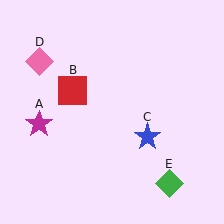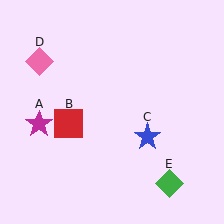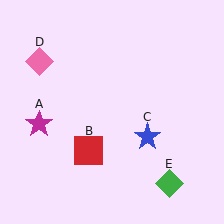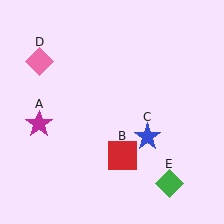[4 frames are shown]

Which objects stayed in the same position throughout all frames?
Magenta star (object A) and blue star (object C) and pink diamond (object D) and green diamond (object E) remained stationary.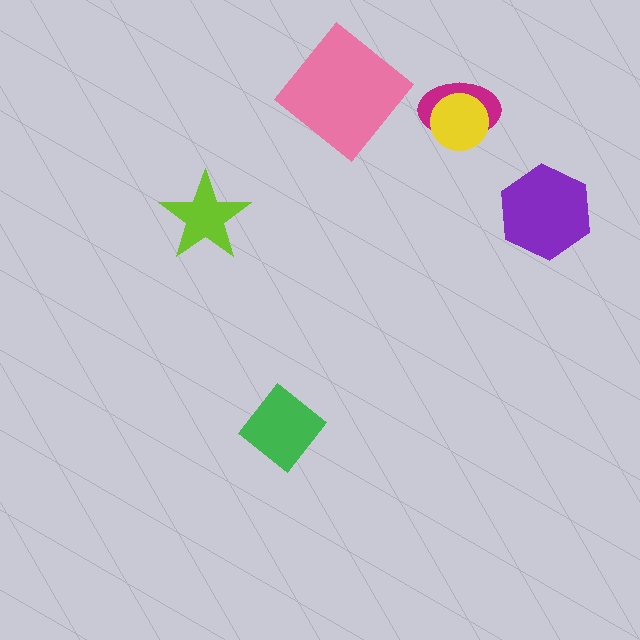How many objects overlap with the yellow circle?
1 object overlaps with the yellow circle.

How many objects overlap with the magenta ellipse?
1 object overlaps with the magenta ellipse.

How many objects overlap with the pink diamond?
0 objects overlap with the pink diamond.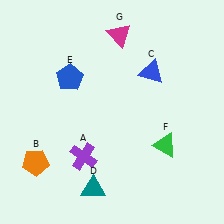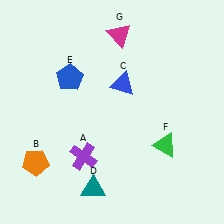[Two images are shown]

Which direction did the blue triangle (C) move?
The blue triangle (C) moved left.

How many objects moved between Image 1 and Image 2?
1 object moved between the two images.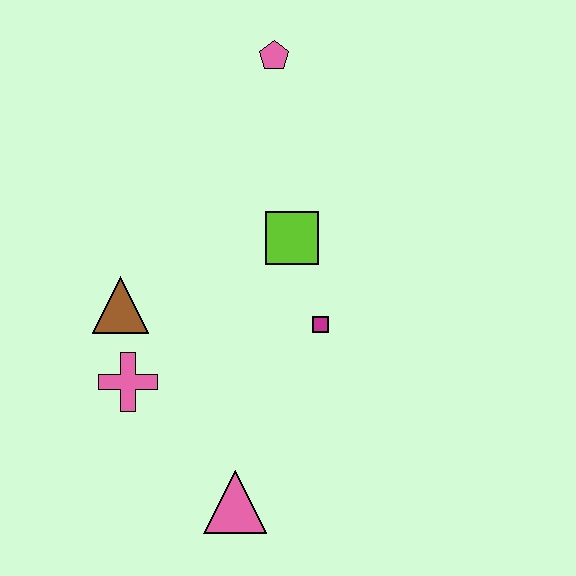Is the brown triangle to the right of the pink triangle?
No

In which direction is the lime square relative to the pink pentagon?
The lime square is below the pink pentagon.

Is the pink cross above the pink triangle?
Yes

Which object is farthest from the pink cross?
The pink pentagon is farthest from the pink cross.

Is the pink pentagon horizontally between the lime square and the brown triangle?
Yes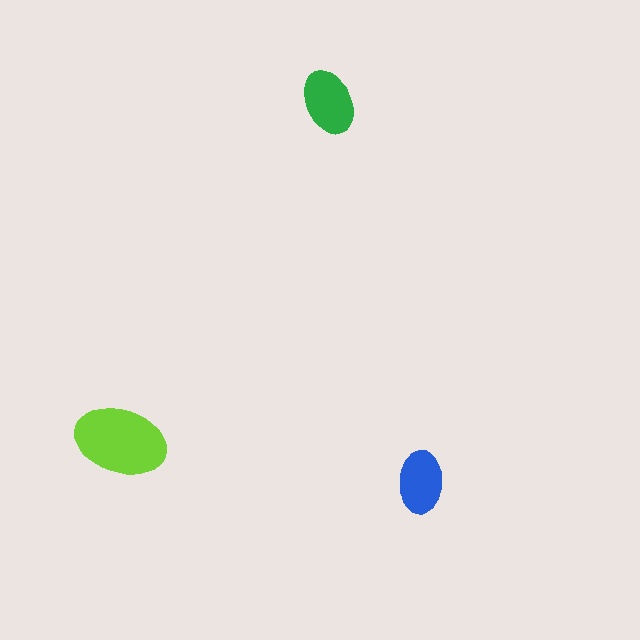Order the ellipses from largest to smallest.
the lime one, the green one, the blue one.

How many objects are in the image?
There are 3 objects in the image.